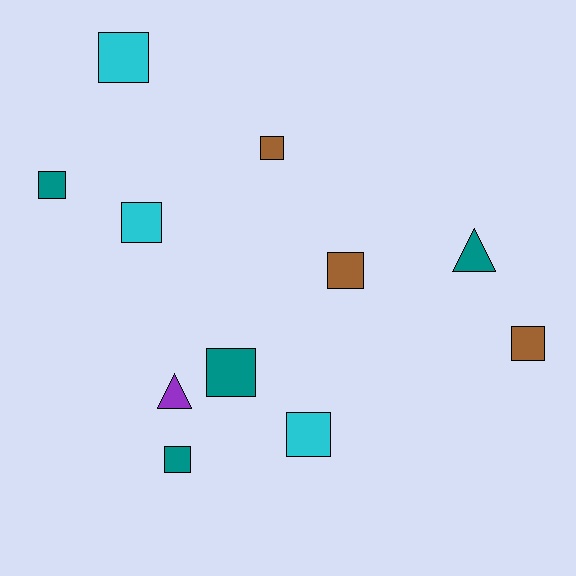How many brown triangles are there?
There are no brown triangles.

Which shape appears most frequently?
Square, with 9 objects.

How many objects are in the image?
There are 11 objects.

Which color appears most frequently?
Teal, with 4 objects.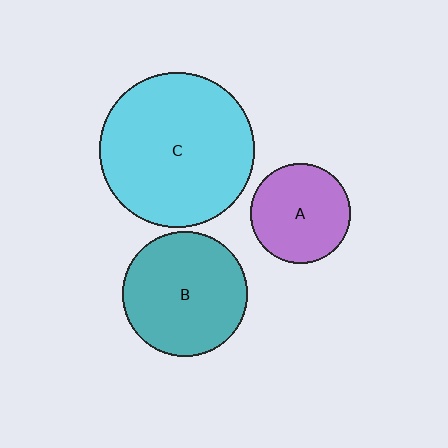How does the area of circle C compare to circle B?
Approximately 1.5 times.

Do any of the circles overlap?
No, none of the circles overlap.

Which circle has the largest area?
Circle C (cyan).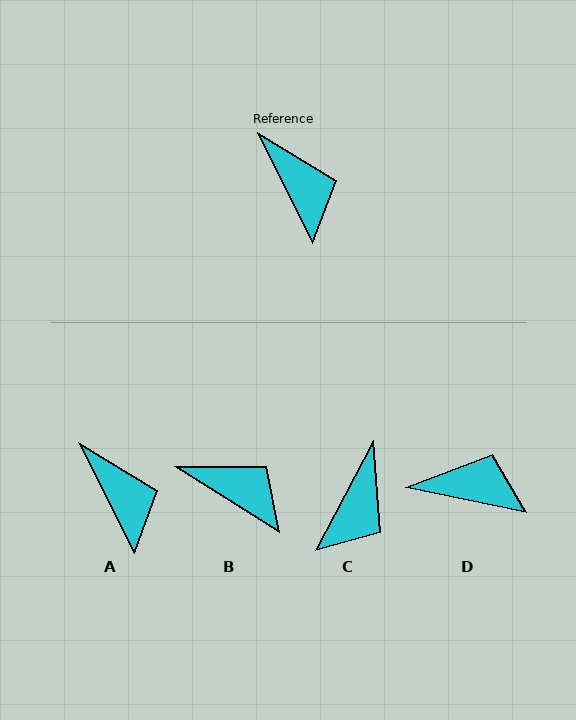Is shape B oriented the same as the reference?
No, it is off by about 31 degrees.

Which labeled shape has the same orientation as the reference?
A.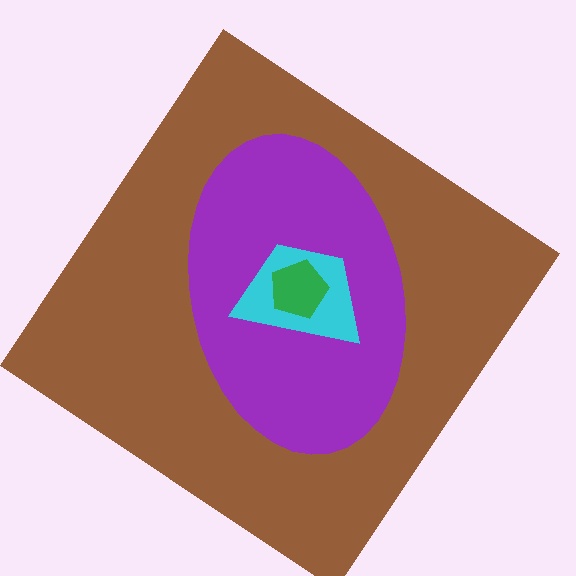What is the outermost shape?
The brown diamond.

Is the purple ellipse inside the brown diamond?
Yes.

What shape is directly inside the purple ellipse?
The cyan trapezoid.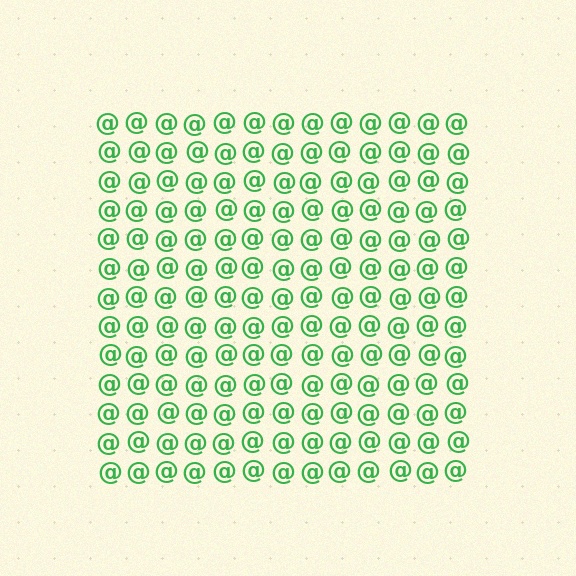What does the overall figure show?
The overall figure shows a square.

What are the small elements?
The small elements are at signs.